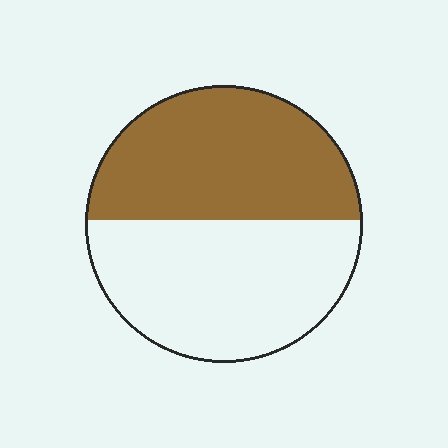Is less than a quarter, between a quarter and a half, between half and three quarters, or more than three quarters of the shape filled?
Between a quarter and a half.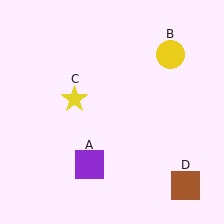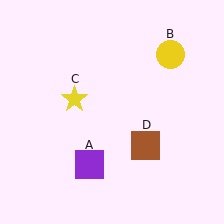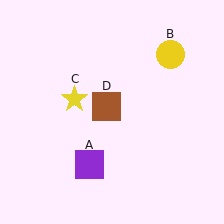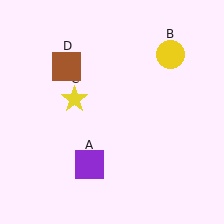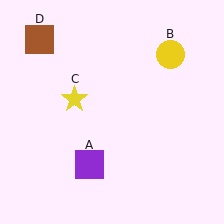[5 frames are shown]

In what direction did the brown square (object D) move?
The brown square (object D) moved up and to the left.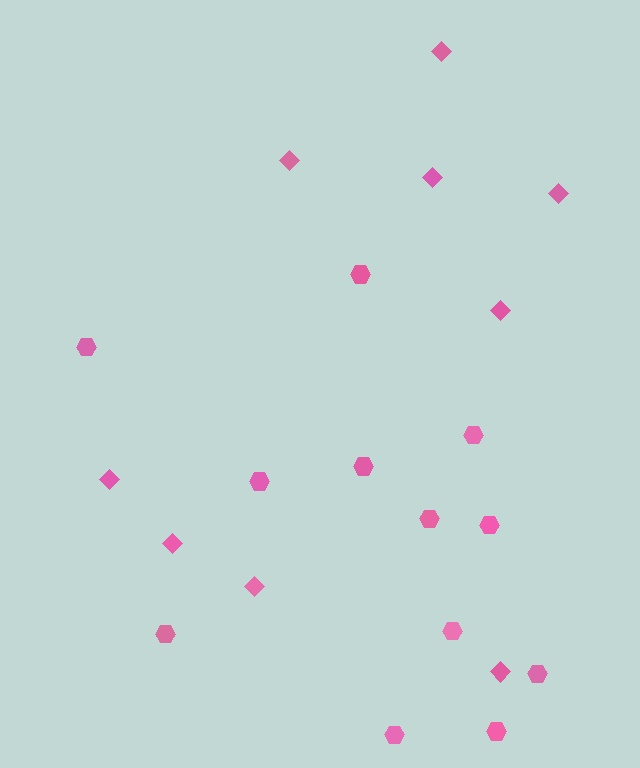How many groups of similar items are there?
There are 2 groups: one group of hexagons (12) and one group of diamonds (9).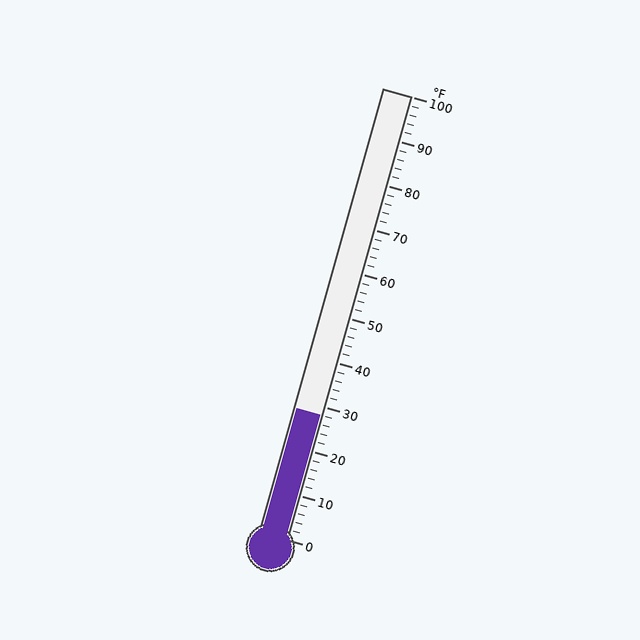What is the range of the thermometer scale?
The thermometer scale ranges from 0°F to 100°F.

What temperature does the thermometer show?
The thermometer shows approximately 28°F.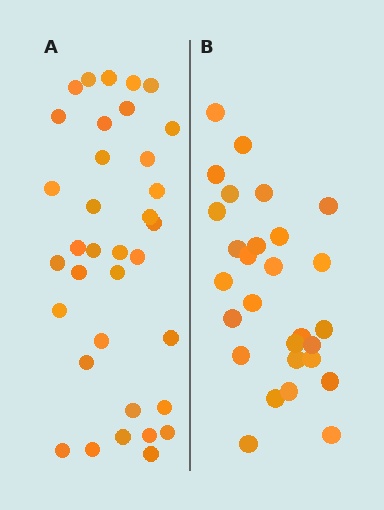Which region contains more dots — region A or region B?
Region A (the left region) has more dots.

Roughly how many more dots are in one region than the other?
Region A has roughly 8 or so more dots than region B.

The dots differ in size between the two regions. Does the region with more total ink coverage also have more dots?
No. Region B has more total ink coverage because its dots are larger, but region A actually contains more individual dots. Total area can be misleading — the number of items is what matters here.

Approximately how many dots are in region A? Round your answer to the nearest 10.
About 40 dots. (The exact count is 35, which rounds to 40.)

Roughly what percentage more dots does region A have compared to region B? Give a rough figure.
About 25% more.